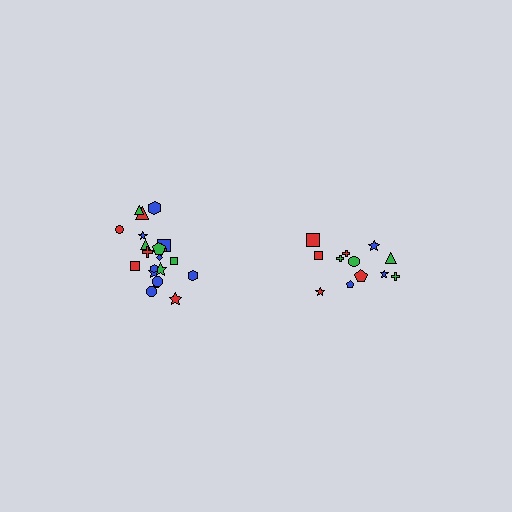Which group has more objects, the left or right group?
The left group.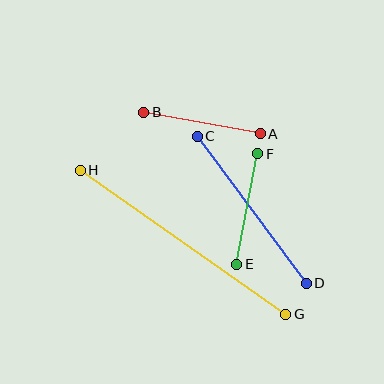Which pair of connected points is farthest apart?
Points G and H are farthest apart.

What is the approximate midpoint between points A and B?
The midpoint is at approximately (202, 123) pixels.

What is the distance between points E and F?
The distance is approximately 112 pixels.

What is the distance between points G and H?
The distance is approximately 251 pixels.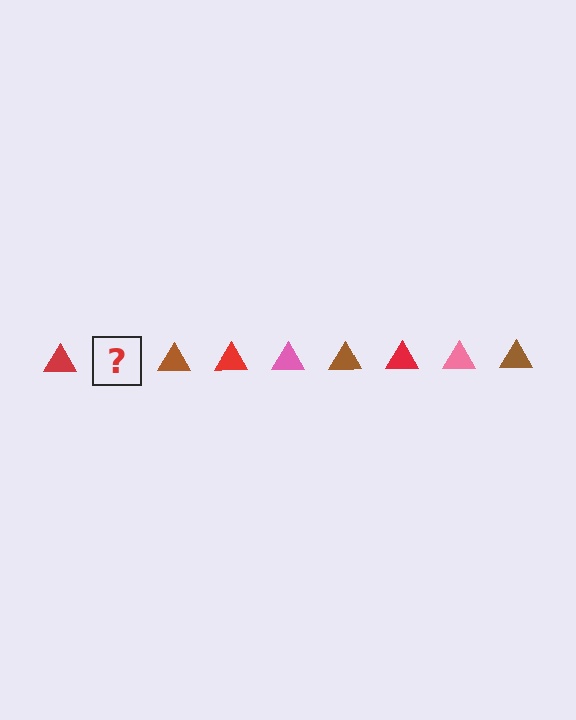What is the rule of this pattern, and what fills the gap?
The rule is that the pattern cycles through red, pink, brown triangles. The gap should be filled with a pink triangle.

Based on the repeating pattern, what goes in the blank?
The blank should be a pink triangle.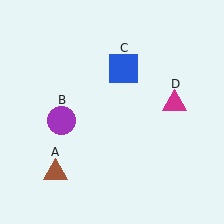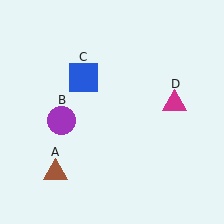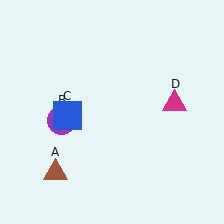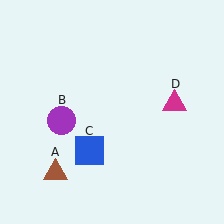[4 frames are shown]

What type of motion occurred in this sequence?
The blue square (object C) rotated counterclockwise around the center of the scene.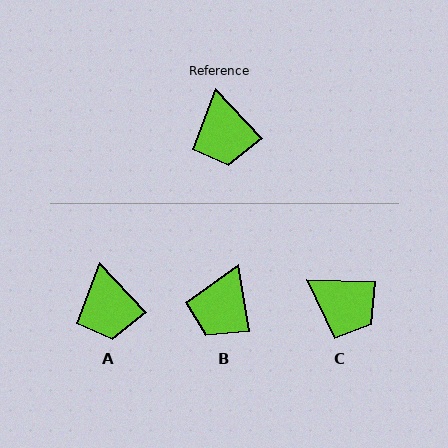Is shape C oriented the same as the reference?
No, it is off by about 46 degrees.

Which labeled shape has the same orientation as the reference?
A.